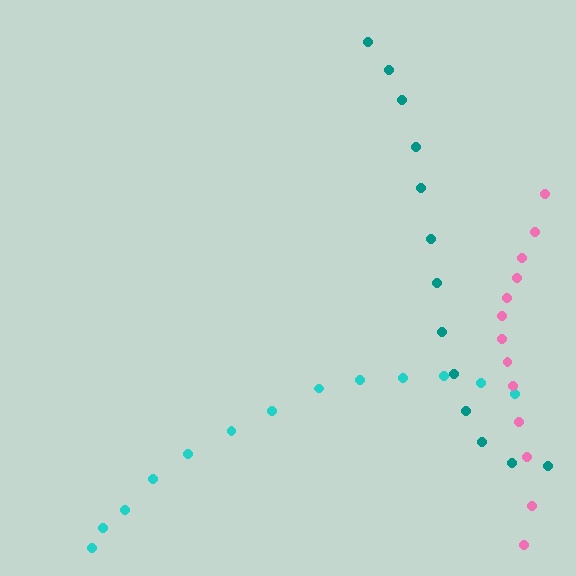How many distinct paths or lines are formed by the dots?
There are 3 distinct paths.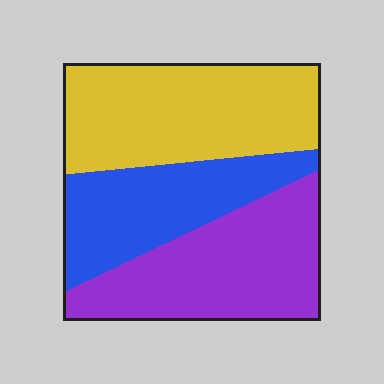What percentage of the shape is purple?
Purple covers 35% of the shape.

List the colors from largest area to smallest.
From largest to smallest: yellow, purple, blue.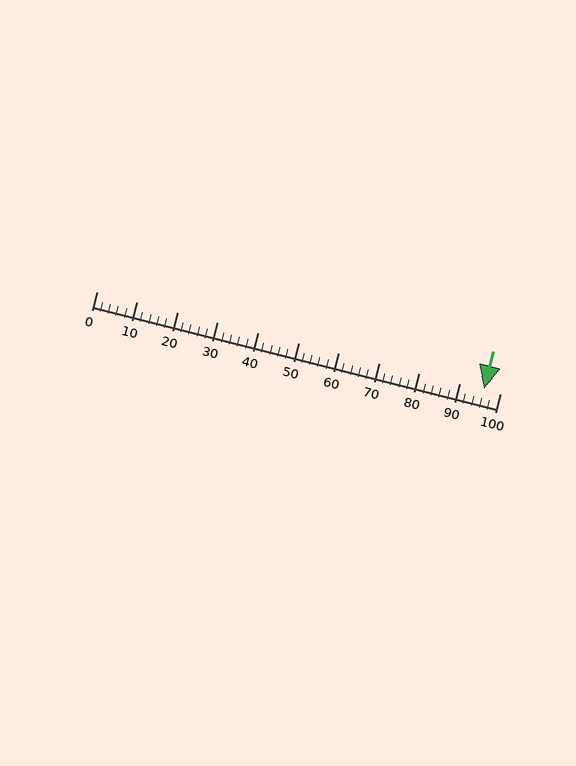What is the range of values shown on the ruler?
The ruler shows values from 0 to 100.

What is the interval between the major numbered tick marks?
The major tick marks are spaced 10 units apart.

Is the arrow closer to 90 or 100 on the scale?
The arrow is closer to 100.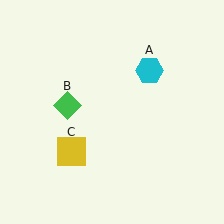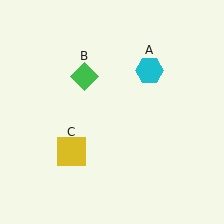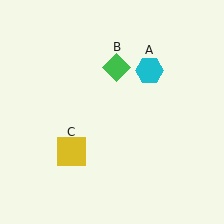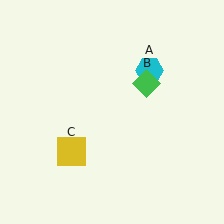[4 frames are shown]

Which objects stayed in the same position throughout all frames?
Cyan hexagon (object A) and yellow square (object C) remained stationary.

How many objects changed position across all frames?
1 object changed position: green diamond (object B).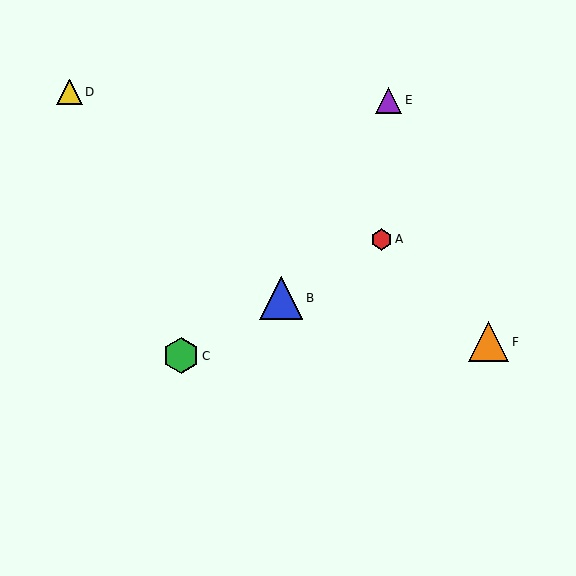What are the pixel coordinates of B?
Object B is at (281, 298).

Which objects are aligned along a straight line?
Objects A, B, C are aligned along a straight line.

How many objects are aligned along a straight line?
3 objects (A, B, C) are aligned along a straight line.